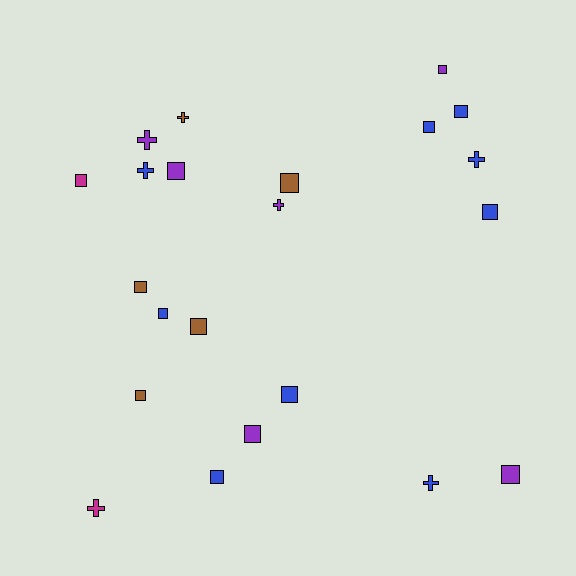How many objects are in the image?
There are 22 objects.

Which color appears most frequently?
Blue, with 9 objects.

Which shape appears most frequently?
Square, with 15 objects.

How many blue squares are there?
There are 6 blue squares.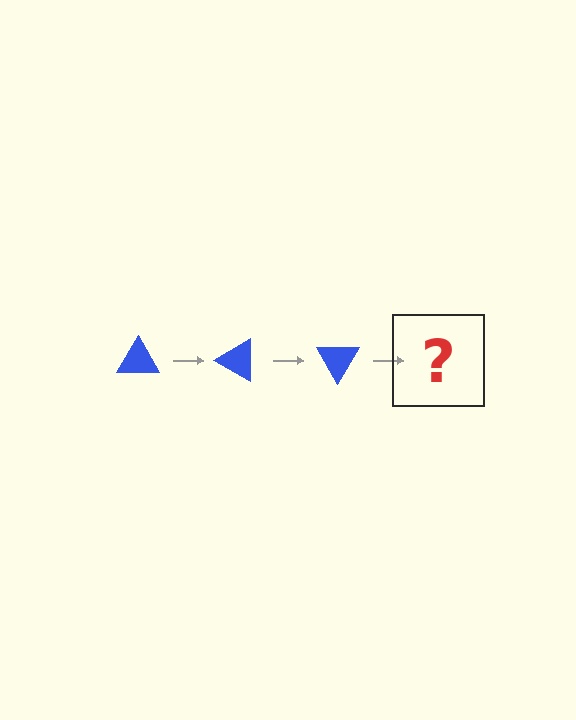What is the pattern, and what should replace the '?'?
The pattern is that the triangle rotates 30 degrees each step. The '?' should be a blue triangle rotated 90 degrees.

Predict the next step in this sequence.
The next step is a blue triangle rotated 90 degrees.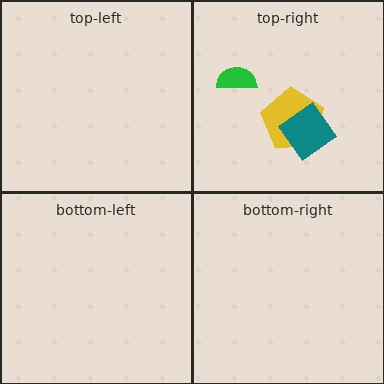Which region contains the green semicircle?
The top-right region.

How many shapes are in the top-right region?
3.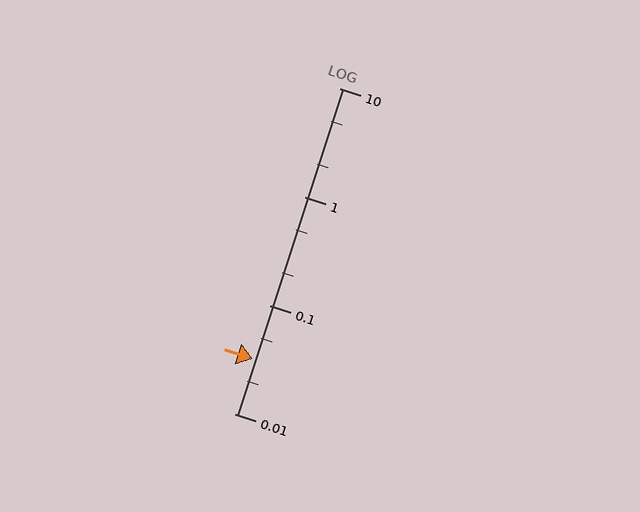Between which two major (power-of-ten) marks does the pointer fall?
The pointer is between 0.01 and 0.1.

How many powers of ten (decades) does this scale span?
The scale spans 3 decades, from 0.01 to 10.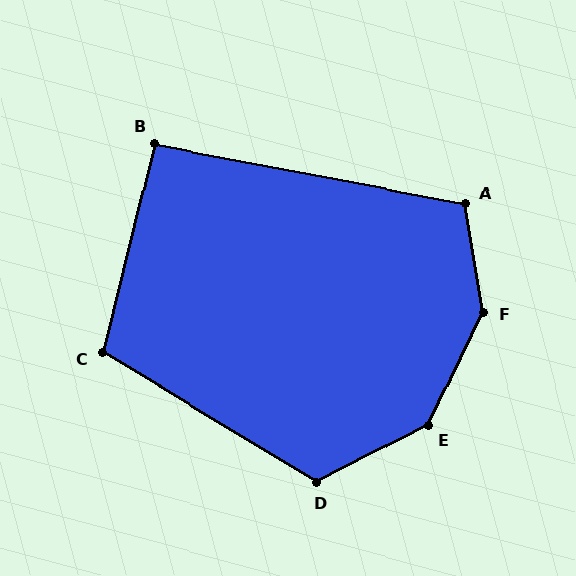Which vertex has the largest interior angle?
F, at approximately 145 degrees.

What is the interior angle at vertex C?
Approximately 107 degrees (obtuse).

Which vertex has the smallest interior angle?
B, at approximately 93 degrees.